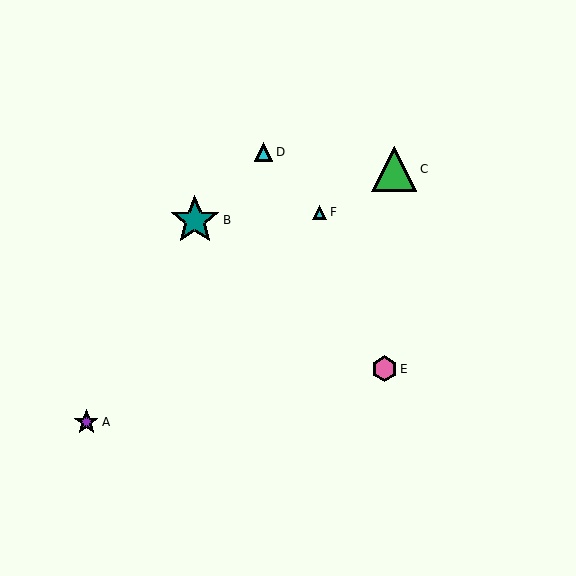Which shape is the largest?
The teal star (labeled B) is the largest.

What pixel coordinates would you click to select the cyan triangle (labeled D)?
Click at (263, 152) to select the cyan triangle D.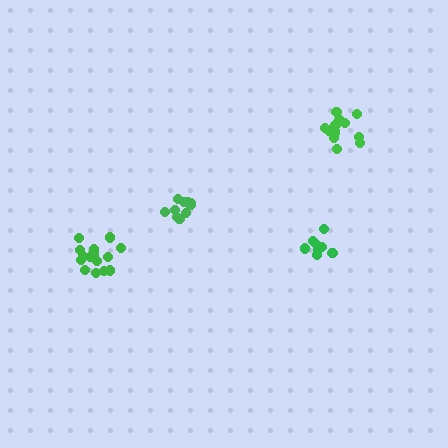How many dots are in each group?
Group 1: 9 dots, Group 2: 10 dots, Group 3: 14 dots, Group 4: 15 dots (48 total).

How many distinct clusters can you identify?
There are 4 distinct clusters.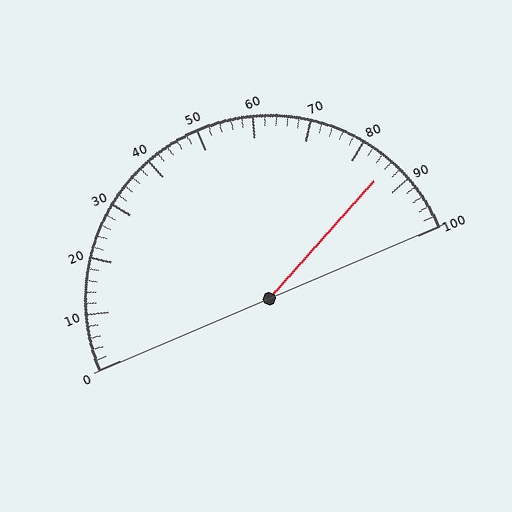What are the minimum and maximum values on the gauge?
The gauge ranges from 0 to 100.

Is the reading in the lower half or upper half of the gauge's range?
The reading is in the upper half of the range (0 to 100).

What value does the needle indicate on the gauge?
The needle indicates approximately 86.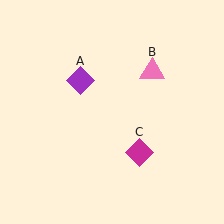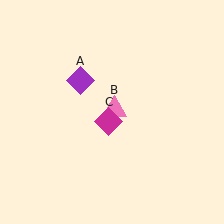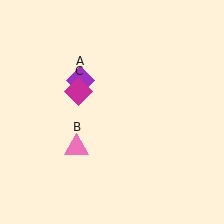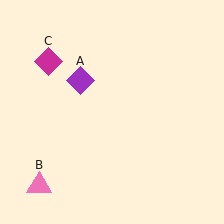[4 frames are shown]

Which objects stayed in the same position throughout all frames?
Purple diamond (object A) remained stationary.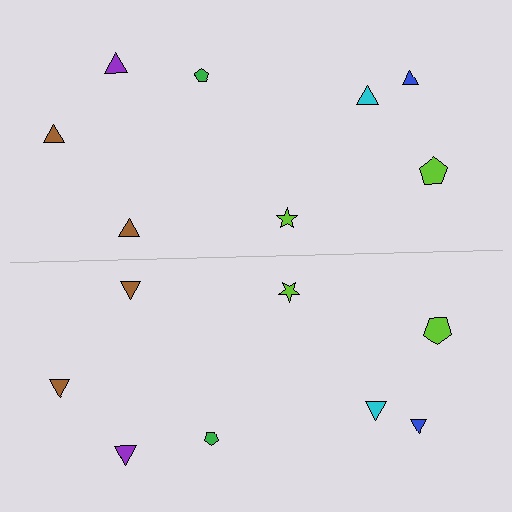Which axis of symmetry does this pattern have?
The pattern has a horizontal axis of symmetry running through the center of the image.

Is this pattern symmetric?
Yes, this pattern has bilateral (reflection) symmetry.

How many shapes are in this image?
There are 16 shapes in this image.